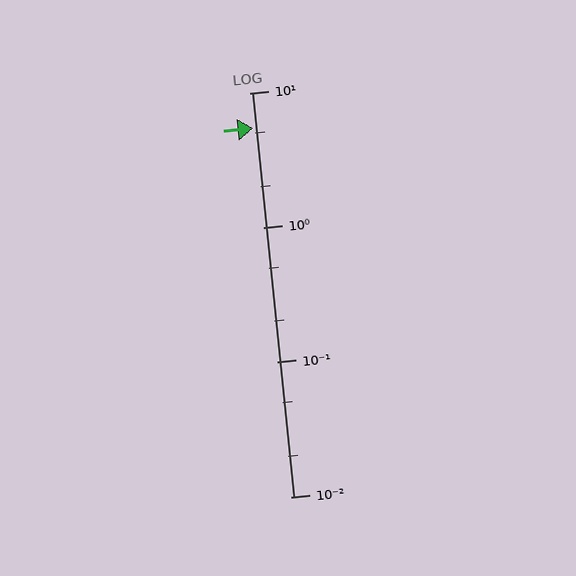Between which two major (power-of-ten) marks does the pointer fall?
The pointer is between 1 and 10.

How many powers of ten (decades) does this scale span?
The scale spans 3 decades, from 0.01 to 10.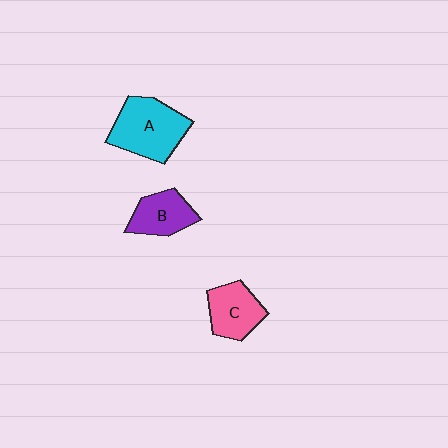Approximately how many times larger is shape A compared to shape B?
Approximately 1.6 times.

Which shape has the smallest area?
Shape B (purple).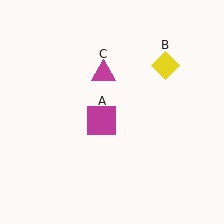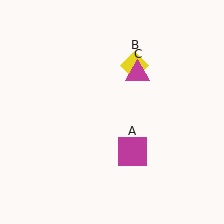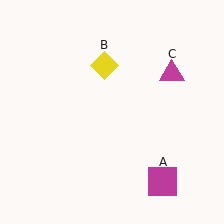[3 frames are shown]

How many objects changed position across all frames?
3 objects changed position: magenta square (object A), yellow diamond (object B), magenta triangle (object C).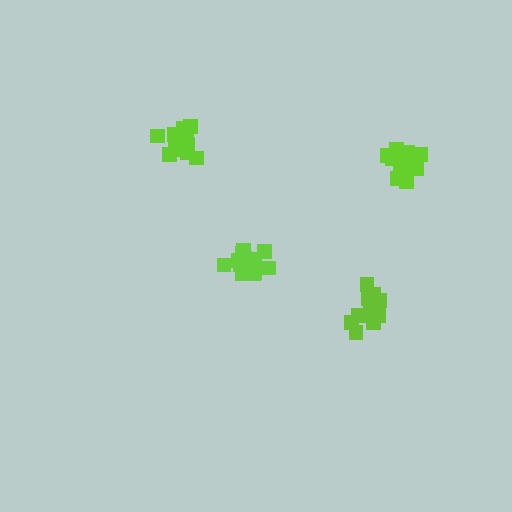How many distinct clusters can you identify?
There are 4 distinct clusters.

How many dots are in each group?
Group 1: 12 dots, Group 2: 16 dots, Group 3: 17 dots, Group 4: 13 dots (58 total).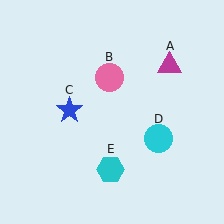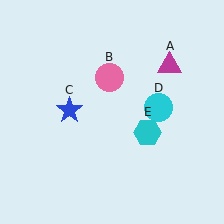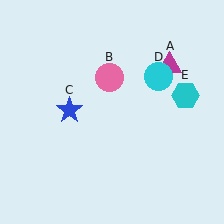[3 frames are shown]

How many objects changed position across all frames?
2 objects changed position: cyan circle (object D), cyan hexagon (object E).